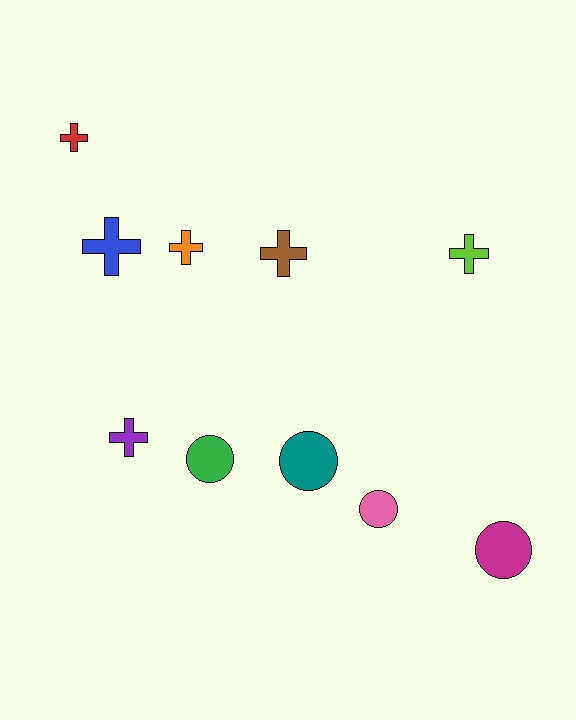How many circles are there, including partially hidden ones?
There are 4 circles.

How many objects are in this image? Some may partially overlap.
There are 10 objects.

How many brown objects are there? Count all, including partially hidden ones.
There is 1 brown object.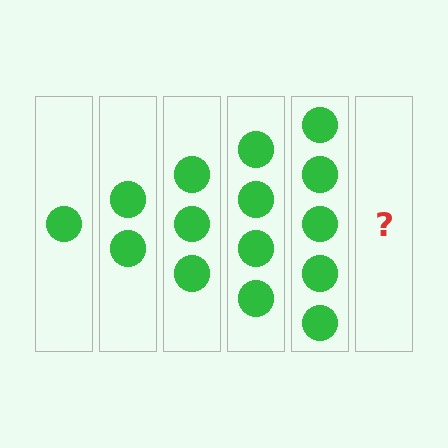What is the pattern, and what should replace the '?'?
The pattern is that each step adds one more circle. The '?' should be 6 circles.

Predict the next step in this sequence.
The next step is 6 circles.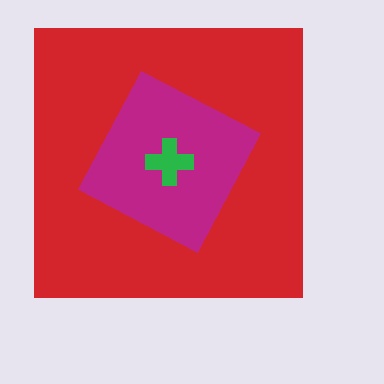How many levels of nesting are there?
3.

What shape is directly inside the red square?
The magenta diamond.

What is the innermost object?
The green cross.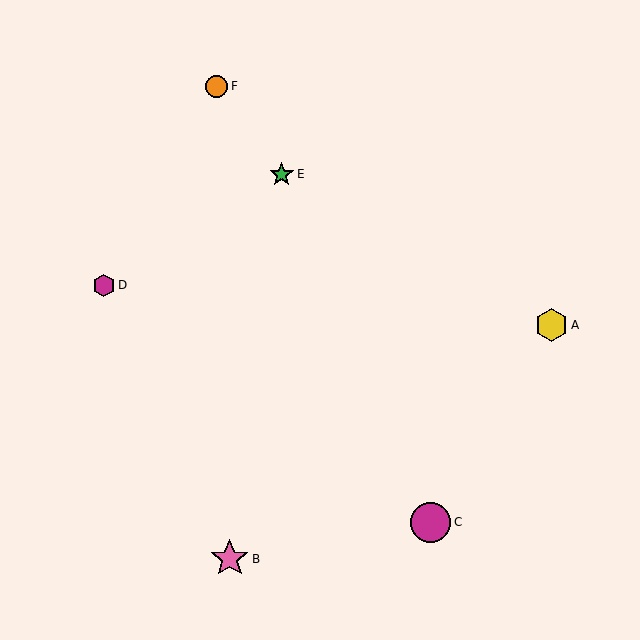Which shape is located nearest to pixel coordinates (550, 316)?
The yellow hexagon (labeled A) at (552, 325) is nearest to that location.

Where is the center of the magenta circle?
The center of the magenta circle is at (431, 522).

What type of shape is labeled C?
Shape C is a magenta circle.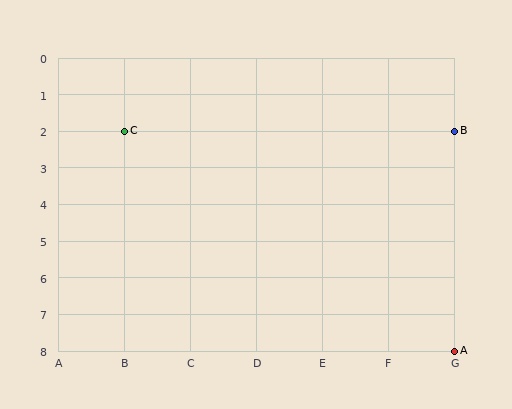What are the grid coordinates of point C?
Point C is at grid coordinates (B, 2).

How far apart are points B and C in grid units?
Points B and C are 5 columns apart.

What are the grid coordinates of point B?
Point B is at grid coordinates (G, 2).